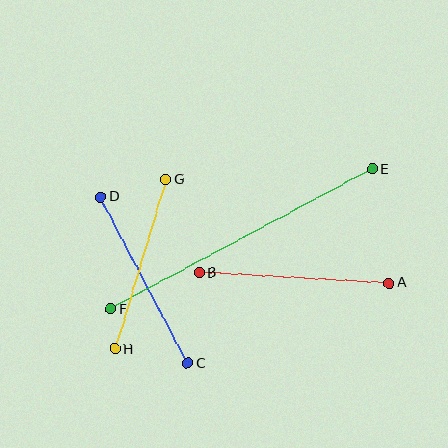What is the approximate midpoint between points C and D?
The midpoint is at approximately (144, 280) pixels.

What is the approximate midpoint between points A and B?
The midpoint is at approximately (294, 278) pixels.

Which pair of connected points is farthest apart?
Points E and F are farthest apart.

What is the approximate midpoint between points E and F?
The midpoint is at approximately (241, 239) pixels.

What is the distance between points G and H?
The distance is approximately 177 pixels.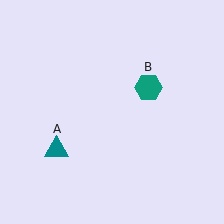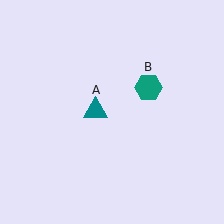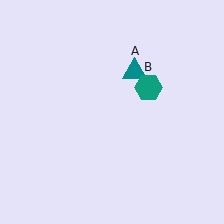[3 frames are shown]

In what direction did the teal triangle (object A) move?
The teal triangle (object A) moved up and to the right.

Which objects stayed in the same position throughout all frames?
Teal hexagon (object B) remained stationary.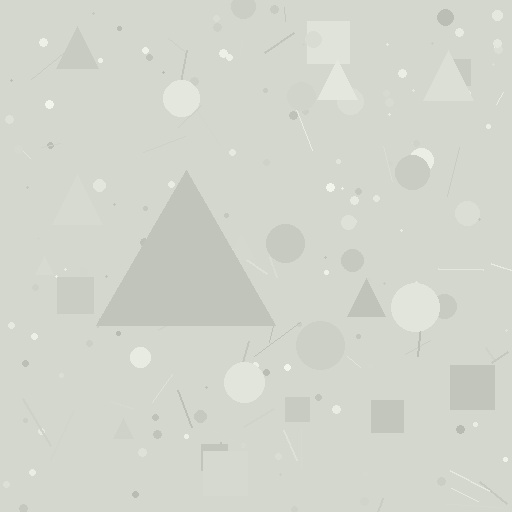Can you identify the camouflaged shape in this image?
The camouflaged shape is a triangle.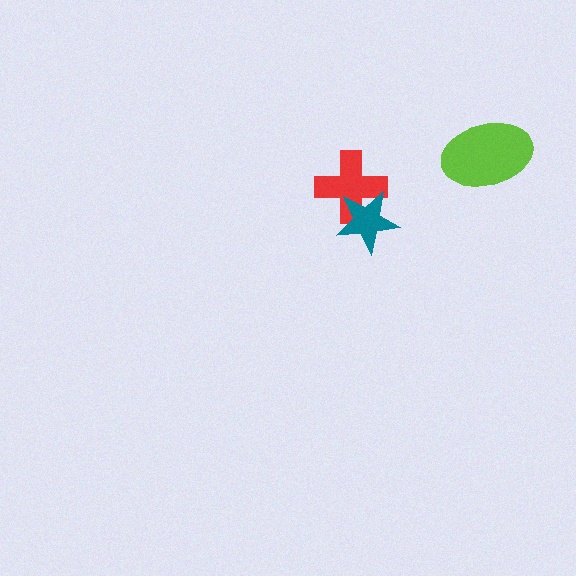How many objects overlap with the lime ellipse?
0 objects overlap with the lime ellipse.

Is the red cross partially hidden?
Yes, it is partially covered by another shape.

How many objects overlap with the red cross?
1 object overlaps with the red cross.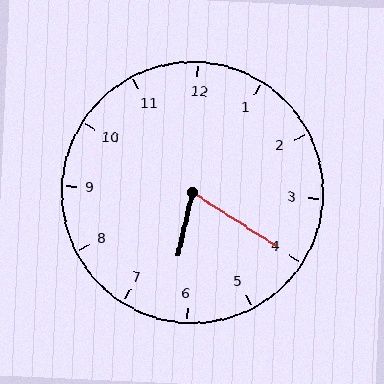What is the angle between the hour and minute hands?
Approximately 70 degrees.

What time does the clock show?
6:20.